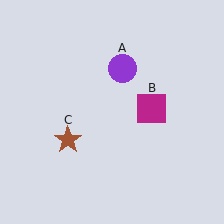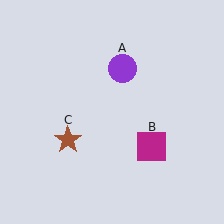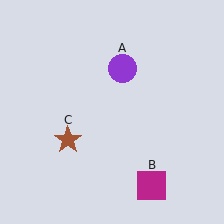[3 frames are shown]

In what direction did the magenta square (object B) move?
The magenta square (object B) moved down.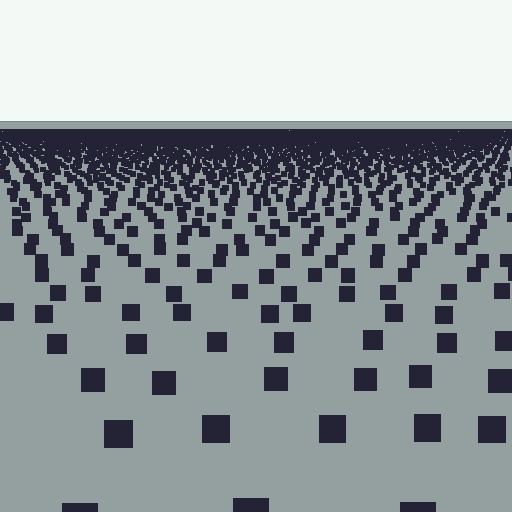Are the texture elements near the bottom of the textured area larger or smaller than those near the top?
Larger. Near the bottom, elements are closer to the viewer and appear at a bigger on-screen size.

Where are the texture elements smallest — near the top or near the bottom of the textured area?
Near the top.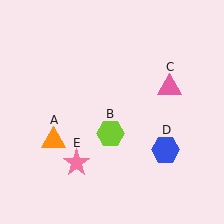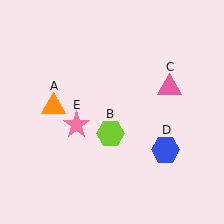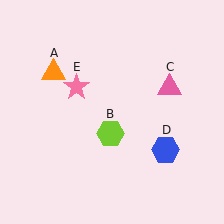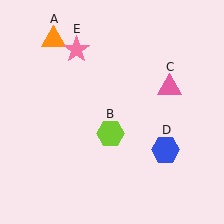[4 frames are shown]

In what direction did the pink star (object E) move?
The pink star (object E) moved up.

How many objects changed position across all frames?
2 objects changed position: orange triangle (object A), pink star (object E).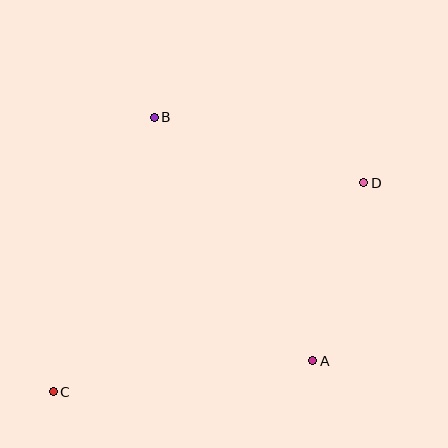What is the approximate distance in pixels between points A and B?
The distance between A and B is approximately 291 pixels.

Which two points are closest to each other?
Points A and D are closest to each other.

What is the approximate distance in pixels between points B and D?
The distance between B and D is approximately 219 pixels.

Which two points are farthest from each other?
Points C and D are farthest from each other.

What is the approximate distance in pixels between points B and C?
The distance between B and C is approximately 292 pixels.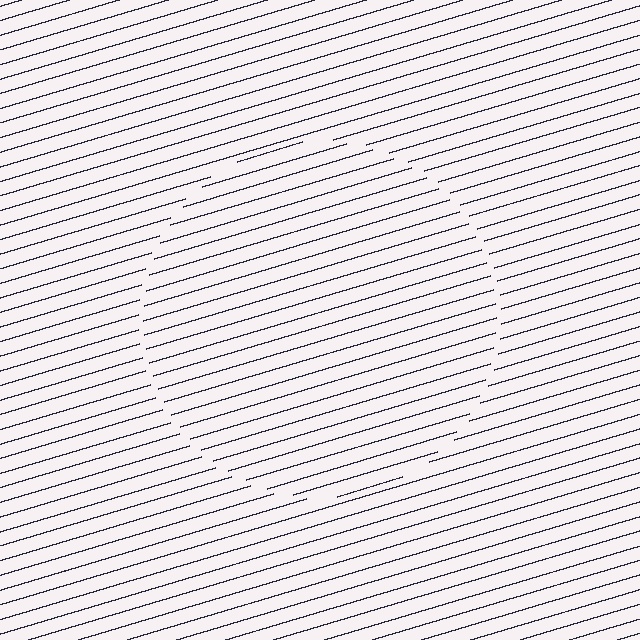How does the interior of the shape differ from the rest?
The interior of the shape contains the same grating, shifted by half a period — the contour is defined by the phase discontinuity where line-ends from the inner and outer gratings abut.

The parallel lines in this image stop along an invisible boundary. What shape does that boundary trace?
An illusory circle. The interior of the shape contains the same grating, shifted by half a period — the contour is defined by the phase discontinuity where line-ends from the inner and outer gratings abut.